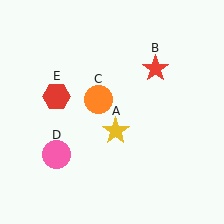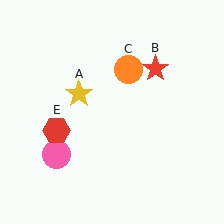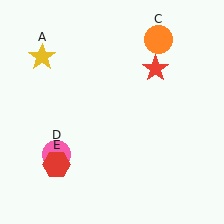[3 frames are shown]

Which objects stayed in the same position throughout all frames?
Red star (object B) and pink circle (object D) remained stationary.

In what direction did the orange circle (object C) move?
The orange circle (object C) moved up and to the right.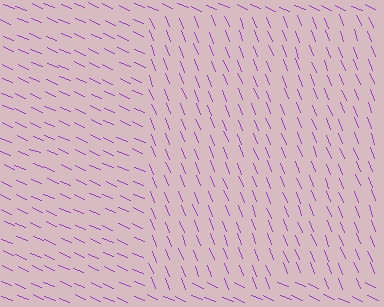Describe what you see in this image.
The image is filled with small purple line segments. A rectangle region in the image has lines oriented differently from the surrounding lines, creating a visible texture boundary.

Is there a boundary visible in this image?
Yes, there is a texture boundary formed by a change in line orientation.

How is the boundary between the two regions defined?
The boundary is defined purely by a change in line orientation (approximately 45 degrees difference). All lines are the same color and thickness.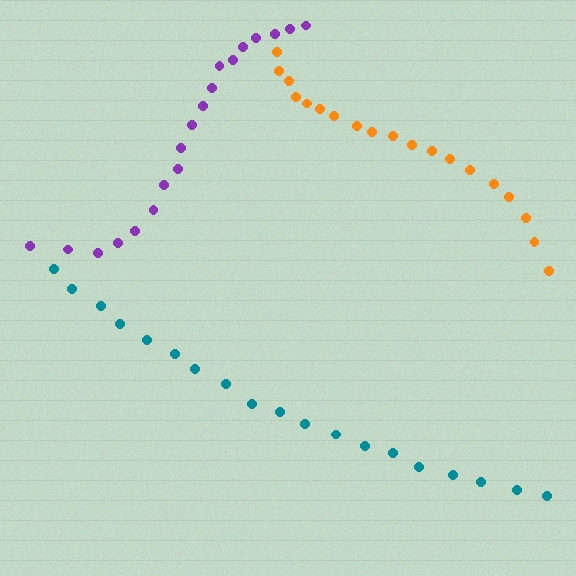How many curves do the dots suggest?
There are 3 distinct paths.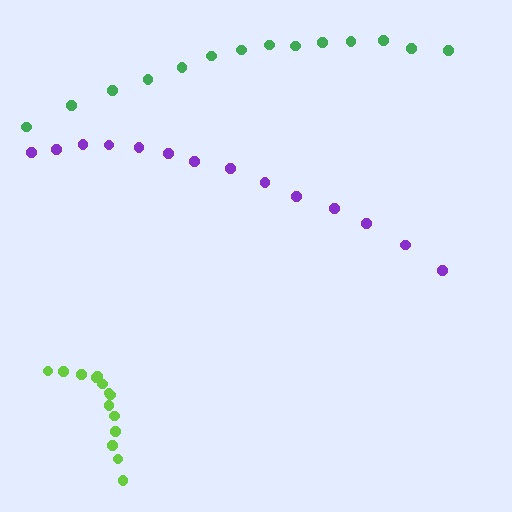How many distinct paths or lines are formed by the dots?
There are 3 distinct paths.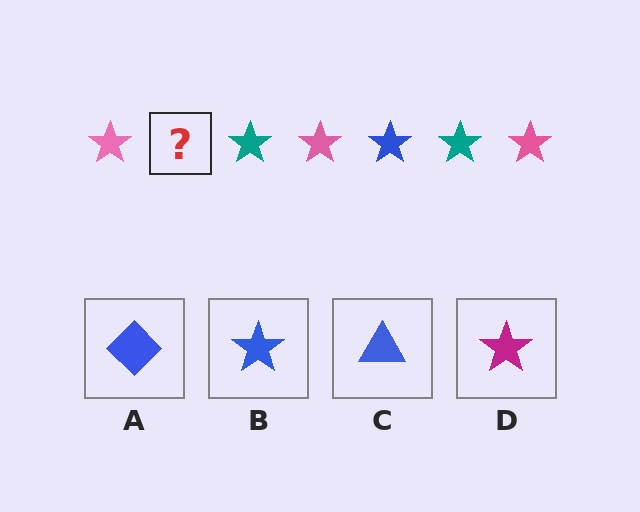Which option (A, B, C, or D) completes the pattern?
B.